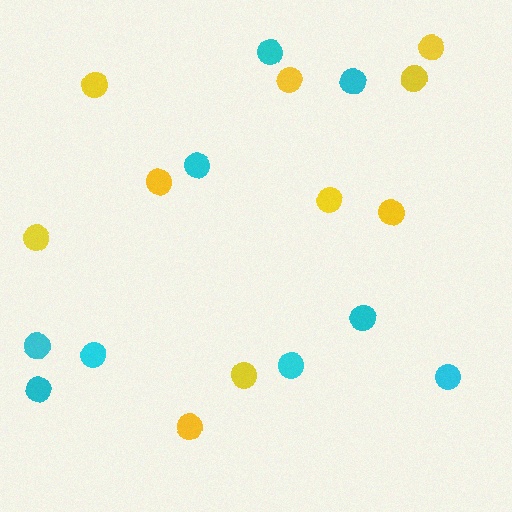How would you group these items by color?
There are 2 groups: one group of cyan circles (9) and one group of yellow circles (10).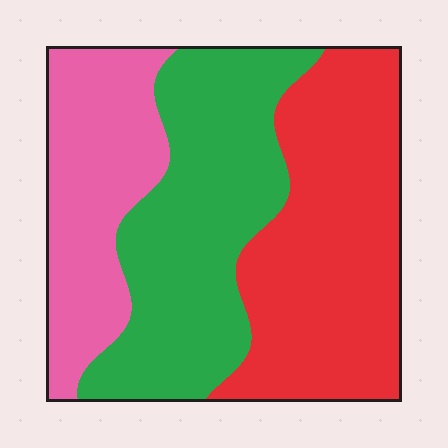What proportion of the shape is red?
Red covers roughly 40% of the shape.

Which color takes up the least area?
Pink, at roughly 25%.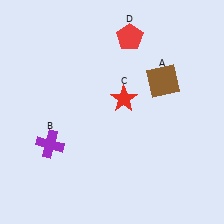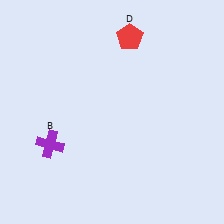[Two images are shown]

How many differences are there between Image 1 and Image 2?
There are 2 differences between the two images.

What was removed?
The red star (C), the brown square (A) were removed in Image 2.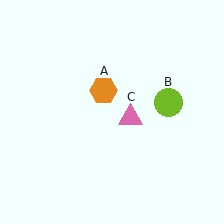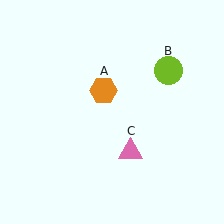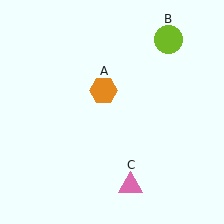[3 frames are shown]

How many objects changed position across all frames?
2 objects changed position: lime circle (object B), pink triangle (object C).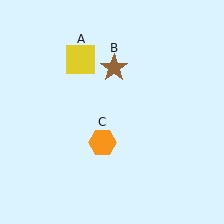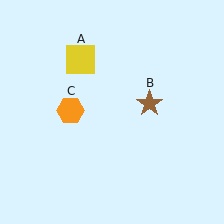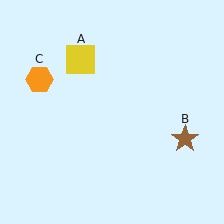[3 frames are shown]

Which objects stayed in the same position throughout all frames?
Yellow square (object A) remained stationary.